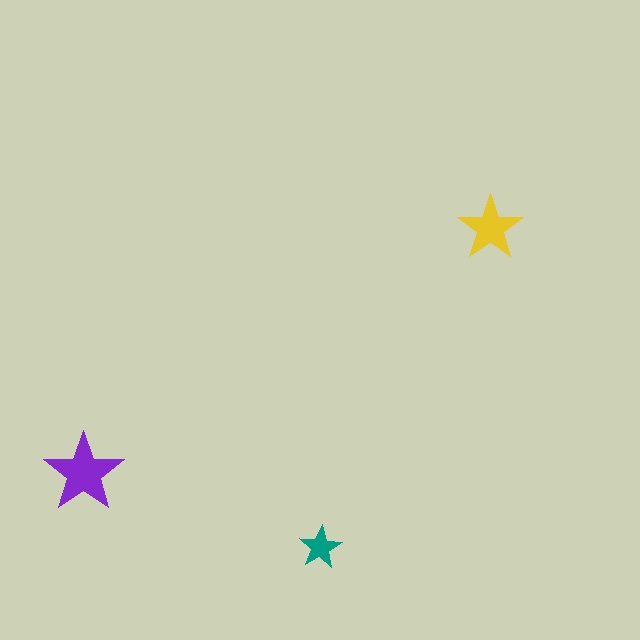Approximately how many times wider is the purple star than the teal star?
About 2 times wider.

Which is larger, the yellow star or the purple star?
The purple one.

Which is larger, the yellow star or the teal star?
The yellow one.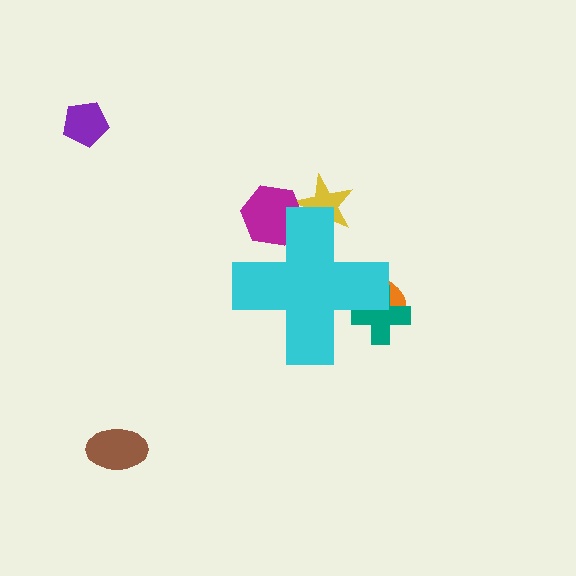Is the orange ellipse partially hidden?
Yes, the orange ellipse is partially hidden behind the cyan cross.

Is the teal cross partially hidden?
Yes, the teal cross is partially hidden behind the cyan cross.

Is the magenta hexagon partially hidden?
Yes, the magenta hexagon is partially hidden behind the cyan cross.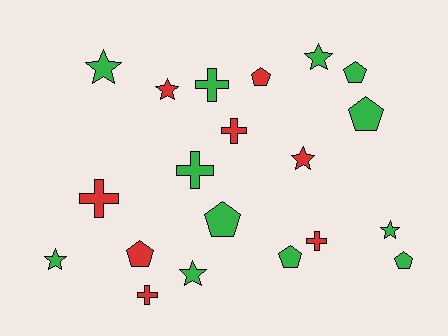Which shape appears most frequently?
Pentagon, with 7 objects.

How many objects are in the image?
There are 20 objects.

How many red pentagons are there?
There are 2 red pentagons.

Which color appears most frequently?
Green, with 12 objects.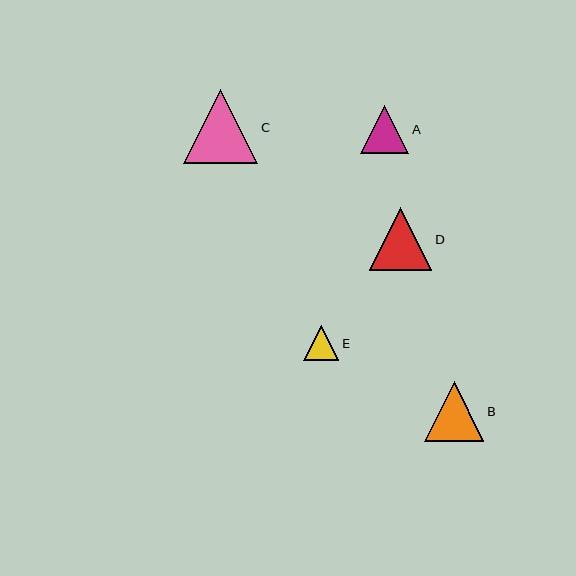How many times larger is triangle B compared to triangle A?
Triangle B is approximately 1.2 times the size of triangle A.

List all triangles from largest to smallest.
From largest to smallest: C, D, B, A, E.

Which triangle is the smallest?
Triangle E is the smallest with a size of approximately 35 pixels.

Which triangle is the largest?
Triangle C is the largest with a size of approximately 74 pixels.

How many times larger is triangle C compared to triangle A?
Triangle C is approximately 1.5 times the size of triangle A.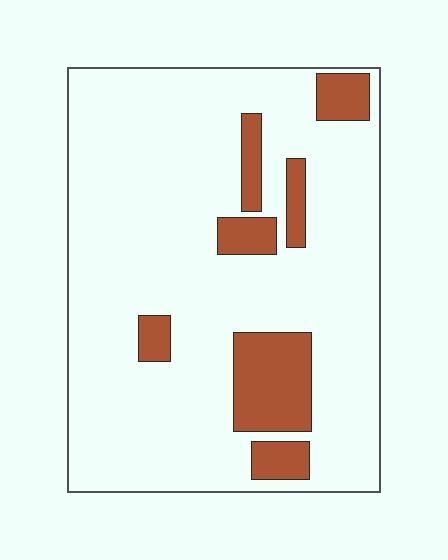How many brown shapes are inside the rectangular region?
7.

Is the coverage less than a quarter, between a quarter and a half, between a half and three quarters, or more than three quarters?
Less than a quarter.